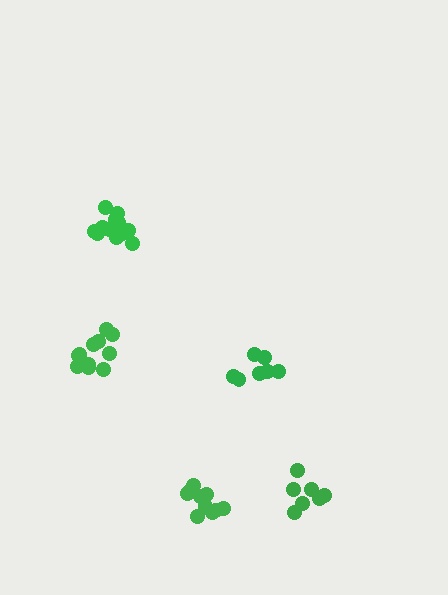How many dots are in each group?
Group 1: 7 dots, Group 2: 12 dots, Group 3: 10 dots, Group 4: 12 dots, Group 5: 7 dots (48 total).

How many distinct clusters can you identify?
There are 5 distinct clusters.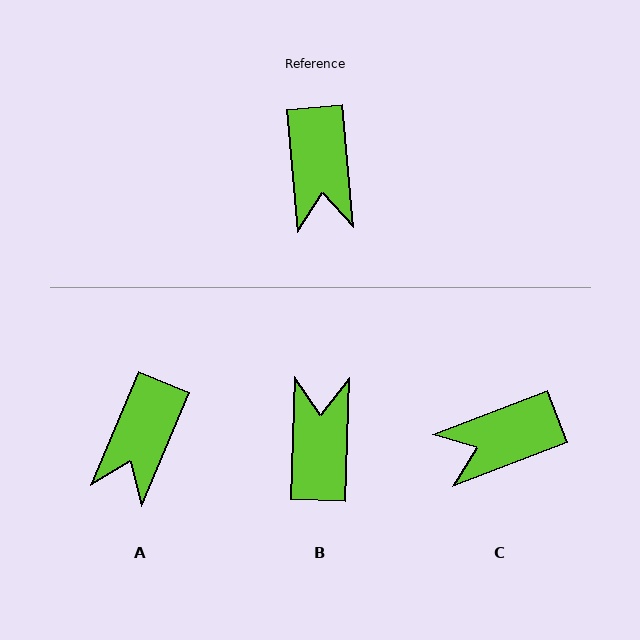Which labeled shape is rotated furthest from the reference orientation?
B, about 173 degrees away.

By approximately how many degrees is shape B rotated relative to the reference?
Approximately 173 degrees counter-clockwise.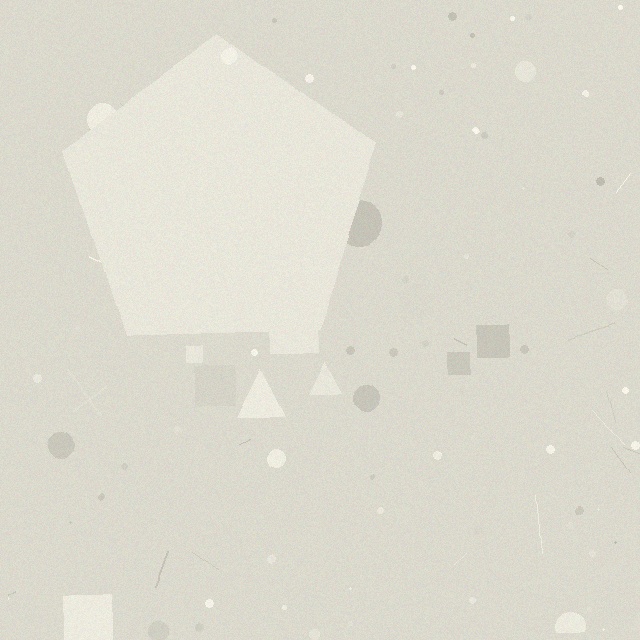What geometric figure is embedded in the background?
A pentagon is embedded in the background.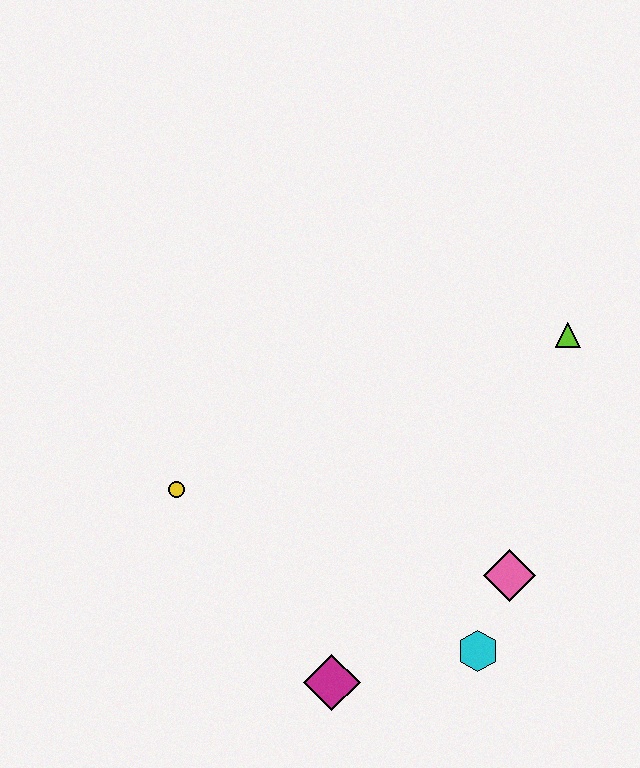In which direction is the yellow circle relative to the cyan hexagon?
The yellow circle is to the left of the cyan hexagon.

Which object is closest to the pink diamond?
The cyan hexagon is closest to the pink diamond.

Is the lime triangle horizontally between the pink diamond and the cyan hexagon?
No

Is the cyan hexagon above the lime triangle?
No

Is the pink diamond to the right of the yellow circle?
Yes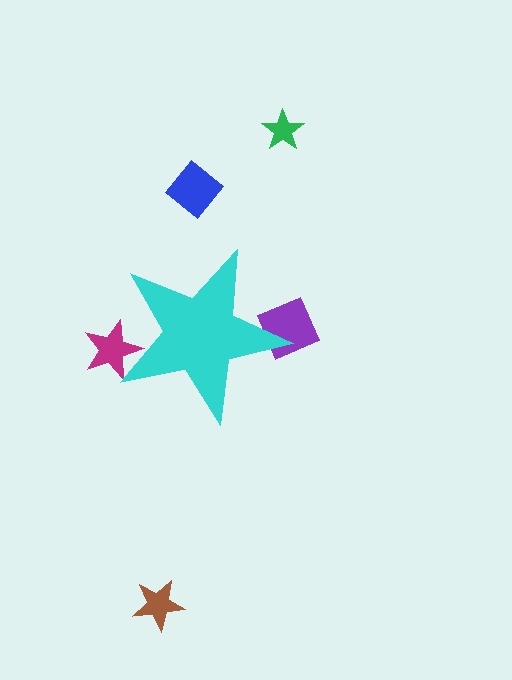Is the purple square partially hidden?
Yes, the purple square is partially hidden behind the cyan star.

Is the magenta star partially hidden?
Yes, the magenta star is partially hidden behind the cyan star.